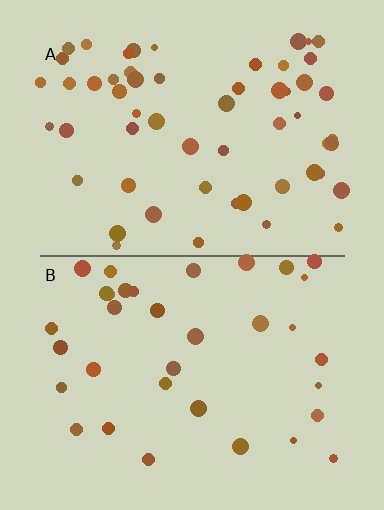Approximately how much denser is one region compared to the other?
Approximately 1.6× — region A over region B.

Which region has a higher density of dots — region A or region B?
A (the top).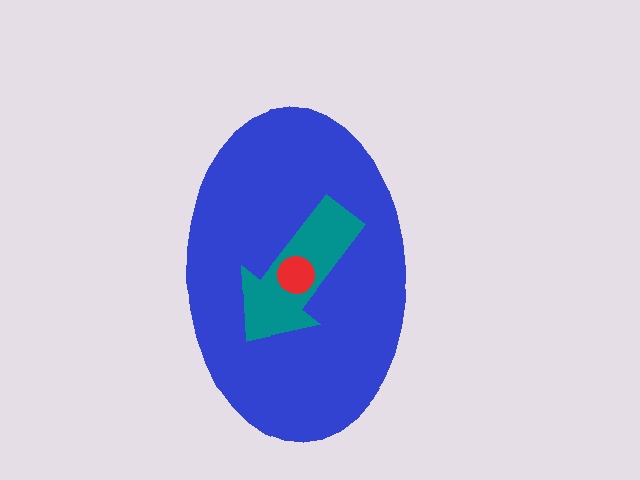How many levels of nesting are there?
3.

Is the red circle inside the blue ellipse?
Yes.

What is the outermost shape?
The blue ellipse.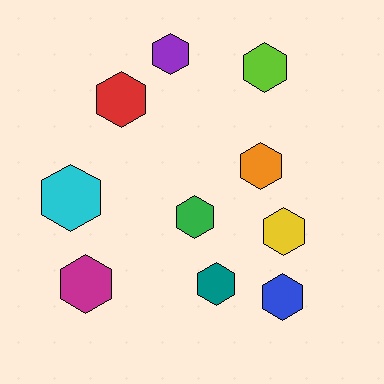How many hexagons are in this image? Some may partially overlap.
There are 10 hexagons.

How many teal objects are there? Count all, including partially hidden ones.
There is 1 teal object.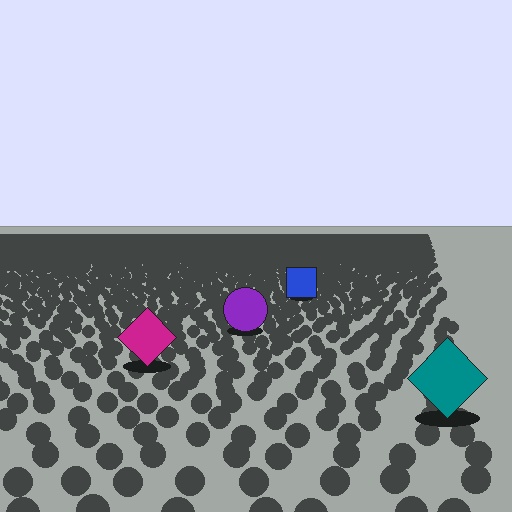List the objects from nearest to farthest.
From nearest to farthest: the teal diamond, the magenta diamond, the purple circle, the blue square.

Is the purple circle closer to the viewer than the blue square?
Yes. The purple circle is closer — you can tell from the texture gradient: the ground texture is coarser near it.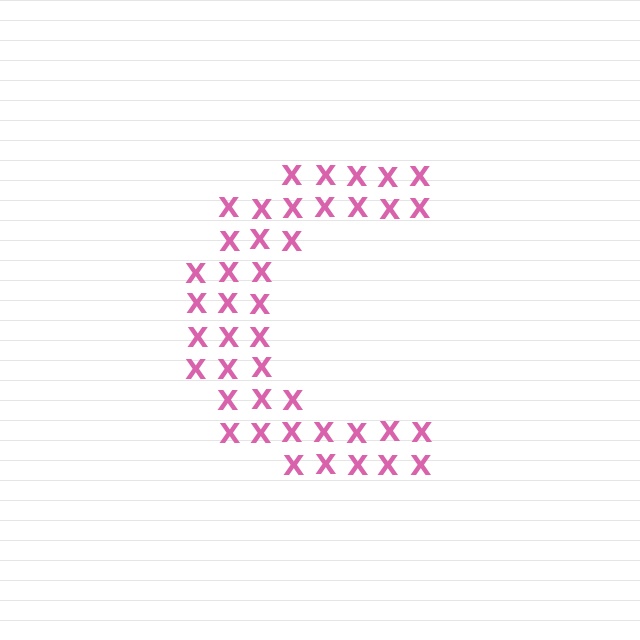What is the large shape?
The large shape is the letter C.